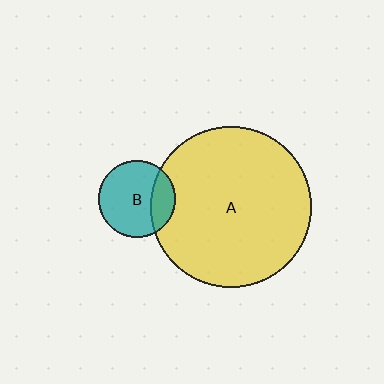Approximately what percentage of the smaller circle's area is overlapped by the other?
Approximately 25%.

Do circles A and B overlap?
Yes.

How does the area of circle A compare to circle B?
Approximately 4.4 times.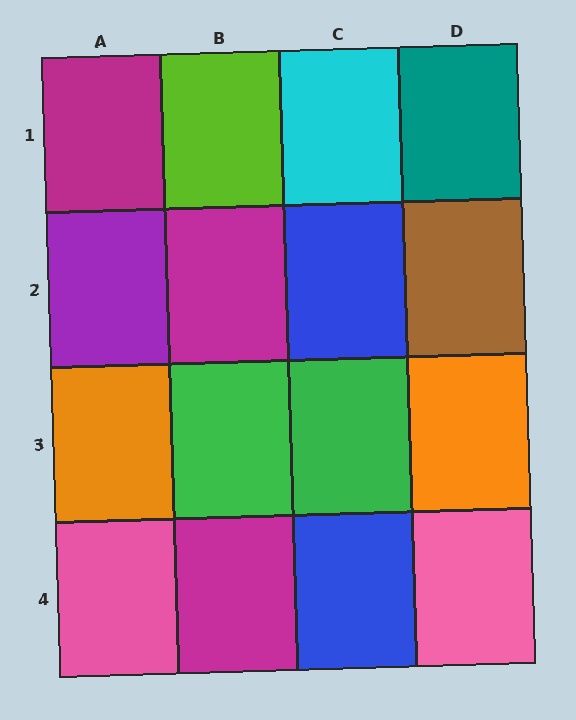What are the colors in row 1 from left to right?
Magenta, lime, cyan, teal.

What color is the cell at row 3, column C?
Green.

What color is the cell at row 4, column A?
Pink.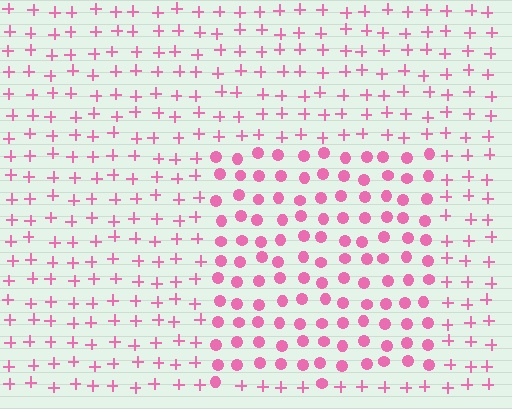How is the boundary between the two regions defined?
The boundary is defined by a change in element shape: circles inside vs. plus signs outside. All elements share the same color and spacing.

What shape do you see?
I see a rectangle.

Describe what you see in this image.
The image is filled with small pink elements arranged in a uniform grid. A rectangle-shaped region contains circles, while the surrounding area contains plus signs. The boundary is defined purely by the change in element shape.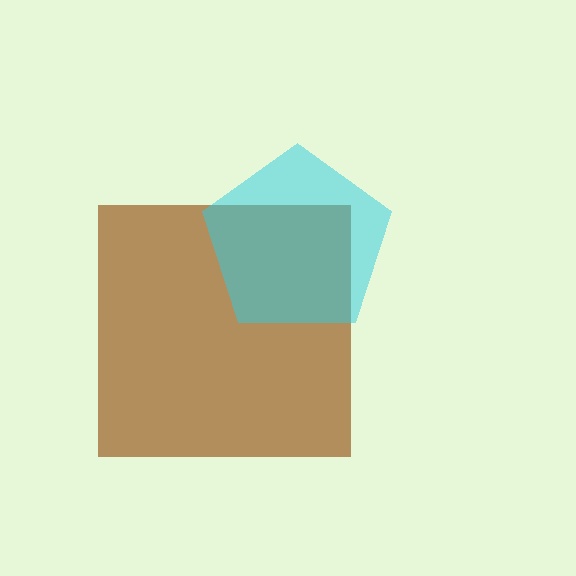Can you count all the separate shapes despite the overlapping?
Yes, there are 2 separate shapes.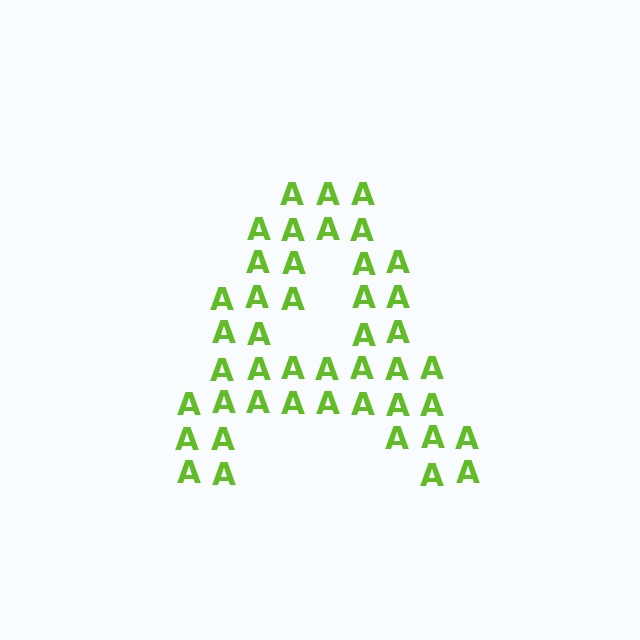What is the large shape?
The large shape is the letter A.